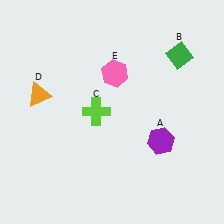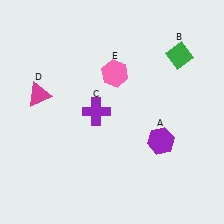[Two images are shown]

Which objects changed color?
C changed from lime to purple. D changed from orange to magenta.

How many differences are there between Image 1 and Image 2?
There are 2 differences between the two images.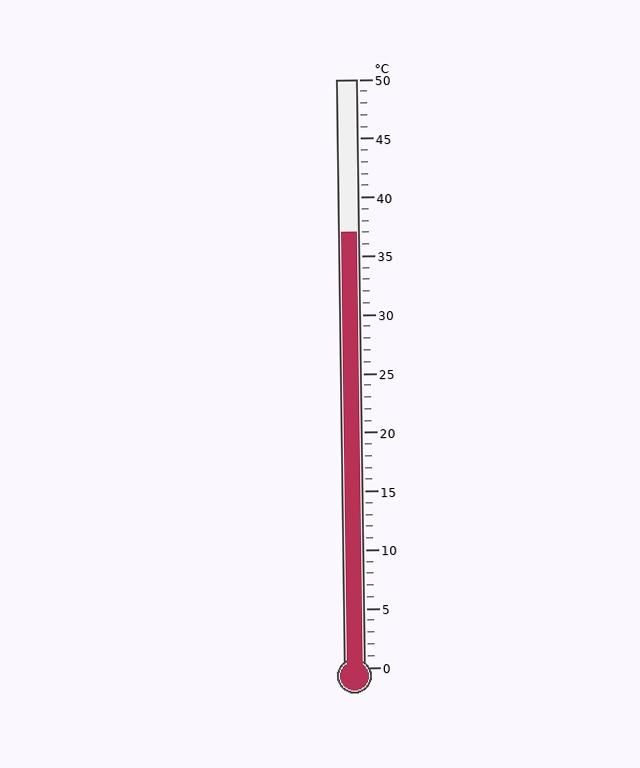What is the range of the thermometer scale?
The thermometer scale ranges from 0°C to 50°C.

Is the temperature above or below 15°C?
The temperature is above 15°C.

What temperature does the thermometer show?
The thermometer shows approximately 37°C.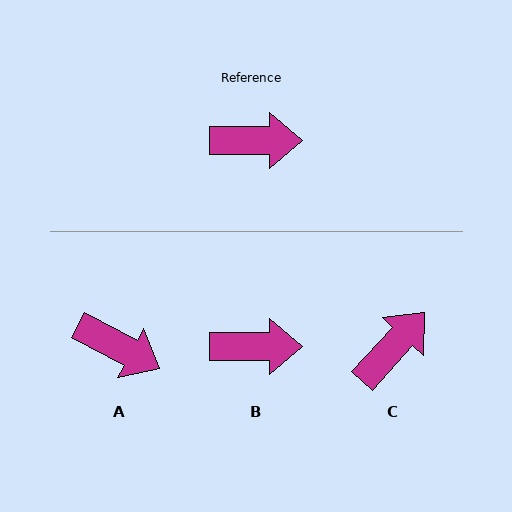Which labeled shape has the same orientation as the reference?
B.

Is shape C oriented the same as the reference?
No, it is off by about 48 degrees.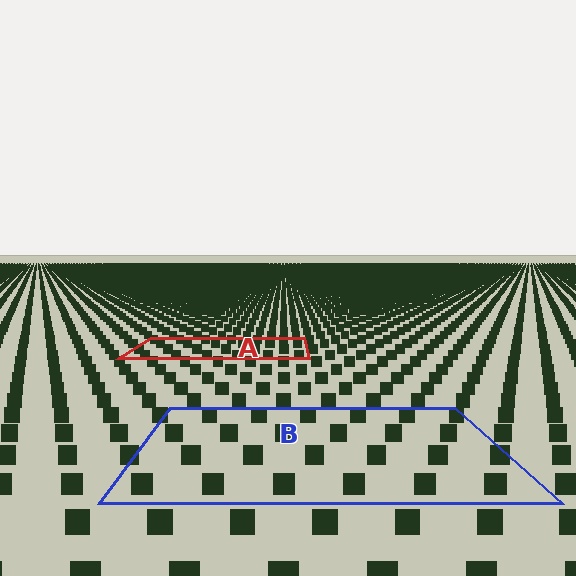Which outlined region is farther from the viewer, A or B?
Region A is farther from the viewer — the texture elements inside it appear smaller and more densely packed.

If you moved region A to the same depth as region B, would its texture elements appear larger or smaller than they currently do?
They would appear larger. At a closer depth, the same texture elements are projected at a bigger on-screen size.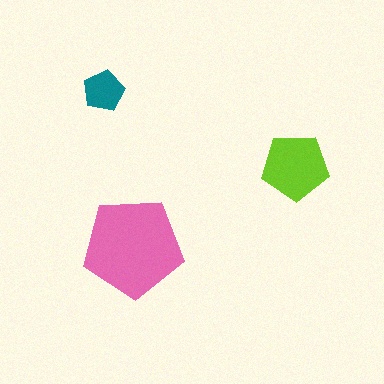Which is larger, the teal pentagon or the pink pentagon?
The pink one.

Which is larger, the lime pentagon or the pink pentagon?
The pink one.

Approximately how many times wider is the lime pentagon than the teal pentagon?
About 1.5 times wider.